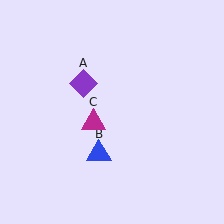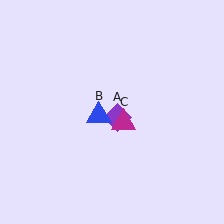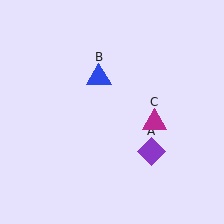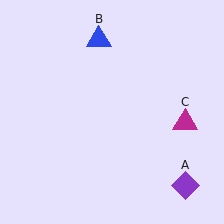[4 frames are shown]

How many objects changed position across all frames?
3 objects changed position: purple diamond (object A), blue triangle (object B), magenta triangle (object C).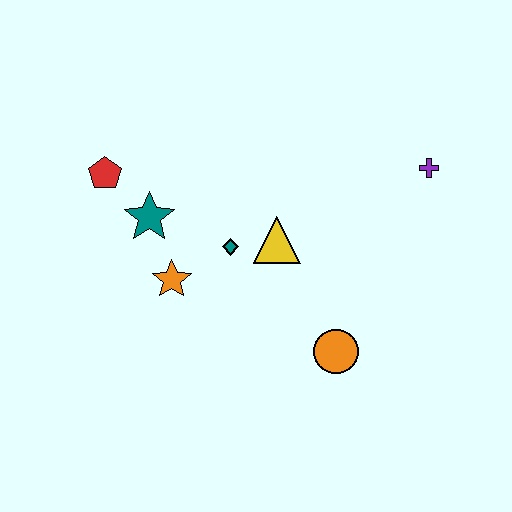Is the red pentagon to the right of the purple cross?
No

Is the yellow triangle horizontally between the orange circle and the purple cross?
No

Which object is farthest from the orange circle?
The red pentagon is farthest from the orange circle.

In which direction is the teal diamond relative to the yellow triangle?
The teal diamond is to the left of the yellow triangle.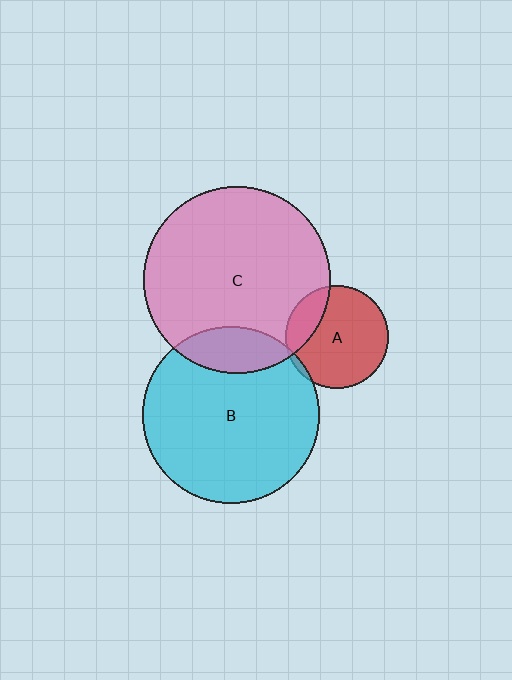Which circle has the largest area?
Circle C (pink).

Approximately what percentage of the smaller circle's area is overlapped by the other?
Approximately 15%.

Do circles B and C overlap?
Yes.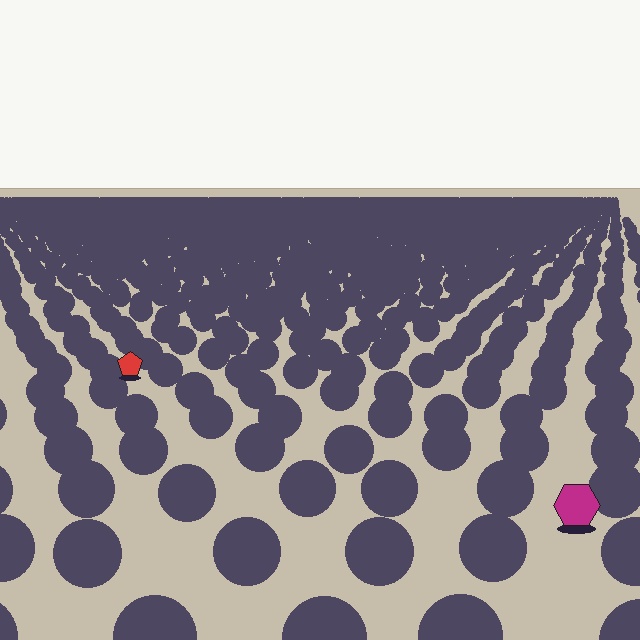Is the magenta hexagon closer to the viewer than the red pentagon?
Yes. The magenta hexagon is closer — you can tell from the texture gradient: the ground texture is coarser near it.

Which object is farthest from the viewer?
The red pentagon is farthest from the viewer. It appears smaller and the ground texture around it is denser.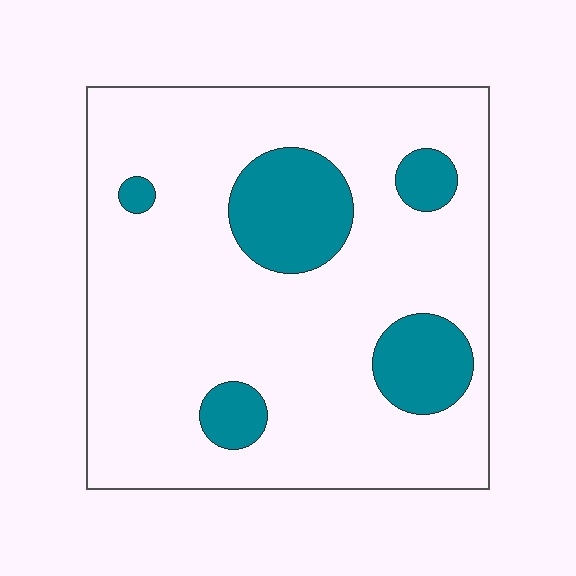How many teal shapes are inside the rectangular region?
5.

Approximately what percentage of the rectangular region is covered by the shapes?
Approximately 20%.